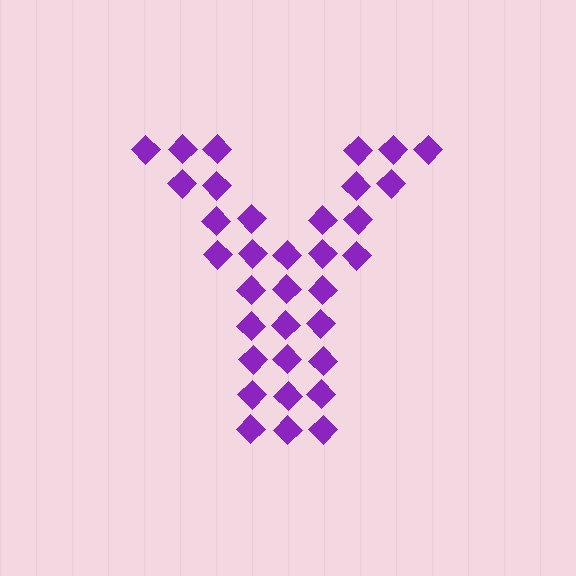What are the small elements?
The small elements are diamonds.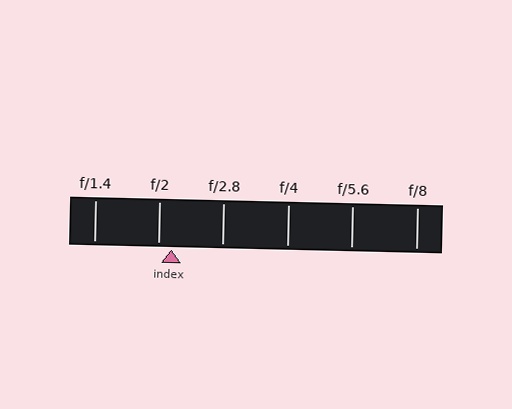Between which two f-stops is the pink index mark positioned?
The index mark is between f/2 and f/2.8.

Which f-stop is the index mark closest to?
The index mark is closest to f/2.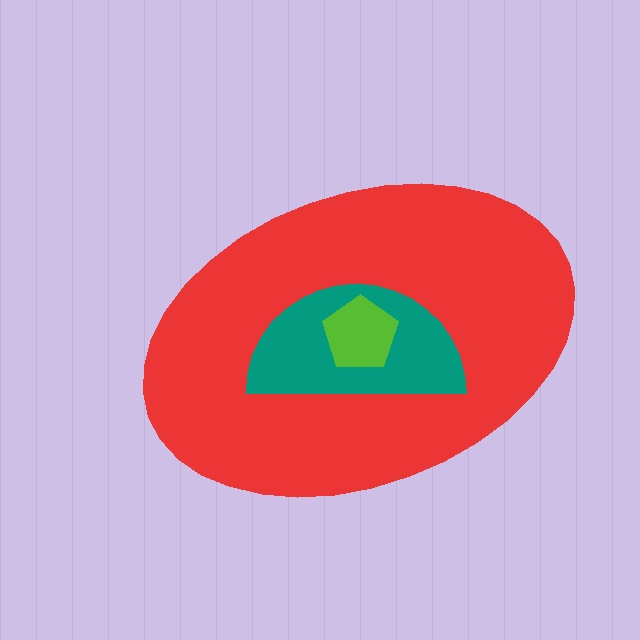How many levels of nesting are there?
3.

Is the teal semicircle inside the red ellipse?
Yes.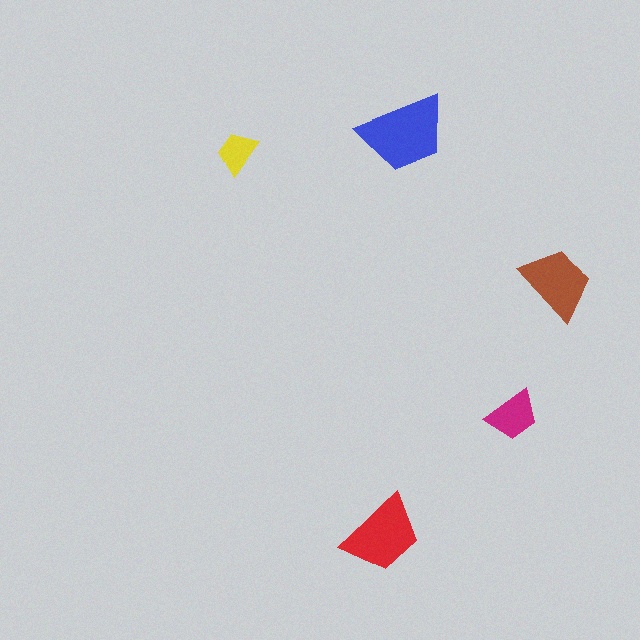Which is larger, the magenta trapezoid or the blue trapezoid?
The blue one.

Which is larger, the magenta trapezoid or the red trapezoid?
The red one.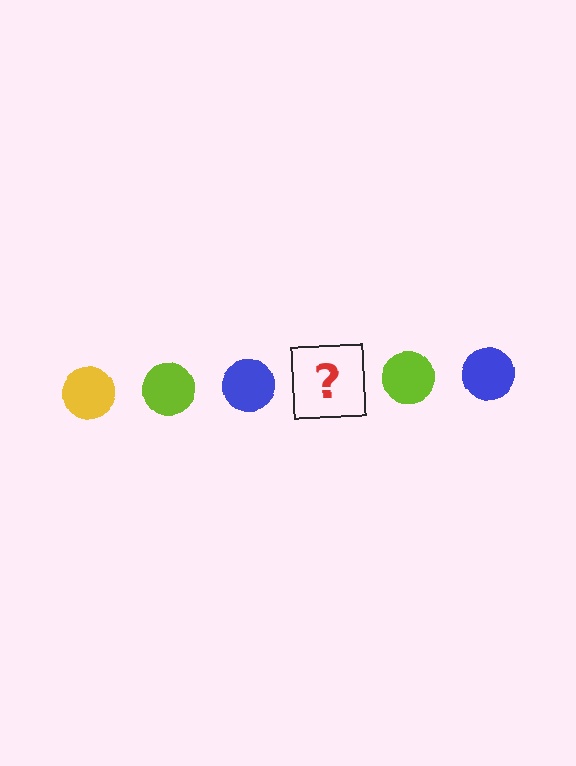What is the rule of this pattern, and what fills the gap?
The rule is that the pattern cycles through yellow, lime, blue circles. The gap should be filled with a yellow circle.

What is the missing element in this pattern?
The missing element is a yellow circle.